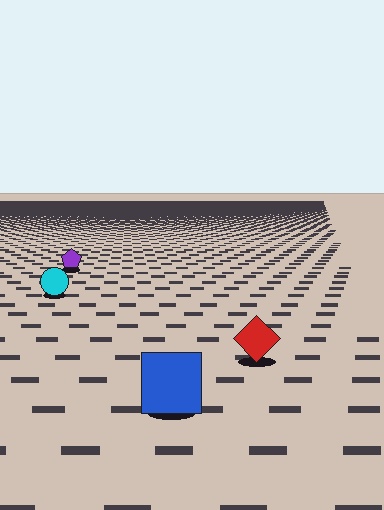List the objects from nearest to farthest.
From nearest to farthest: the blue square, the red diamond, the cyan circle, the purple pentagon.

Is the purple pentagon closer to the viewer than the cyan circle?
No. The cyan circle is closer — you can tell from the texture gradient: the ground texture is coarser near it.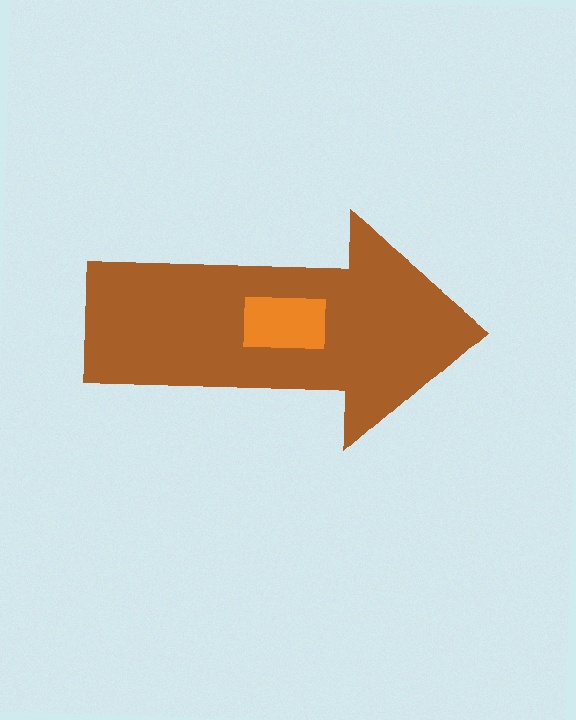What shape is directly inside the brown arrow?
The orange rectangle.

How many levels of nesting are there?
2.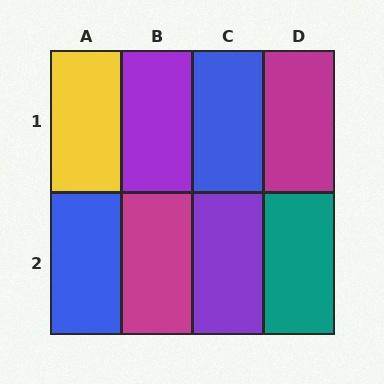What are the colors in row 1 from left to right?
Yellow, purple, blue, magenta.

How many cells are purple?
2 cells are purple.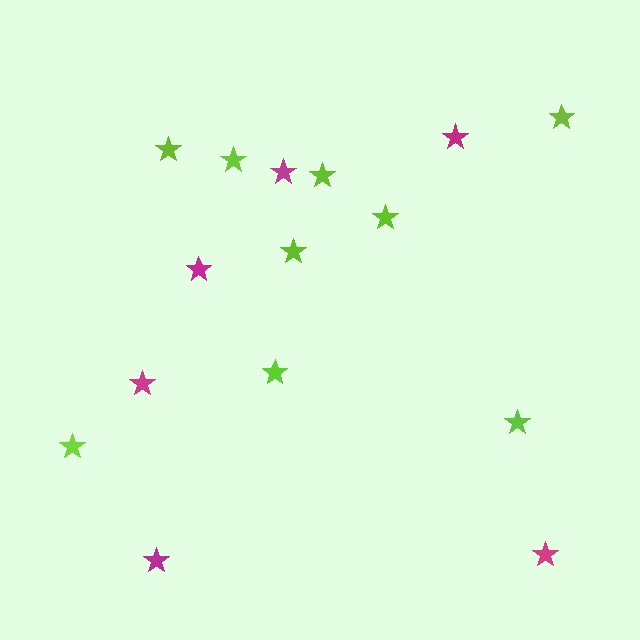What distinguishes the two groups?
There are 2 groups: one group of lime stars (9) and one group of magenta stars (6).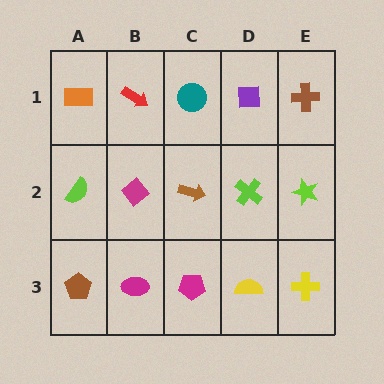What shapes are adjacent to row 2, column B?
A red arrow (row 1, column B), a magenta ellipse (row 3, column B), a lime semicircle (row 2, column A), a brown arrow (row 2, column C).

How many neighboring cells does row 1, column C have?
3.